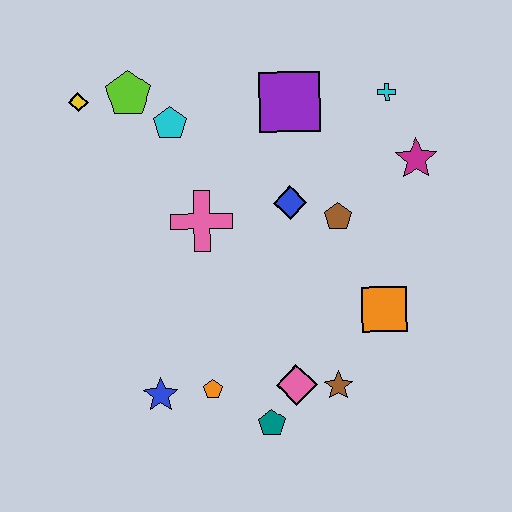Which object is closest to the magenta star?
The cyan cross is closest to the magenta star.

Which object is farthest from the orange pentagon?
The cyan cross is farthest from the orange pentagon.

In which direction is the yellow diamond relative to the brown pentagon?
The yellow diamond is to the left of the brown pentagon.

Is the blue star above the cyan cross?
No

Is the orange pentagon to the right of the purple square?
No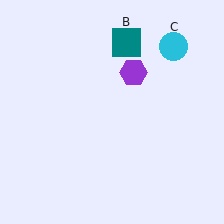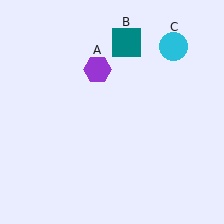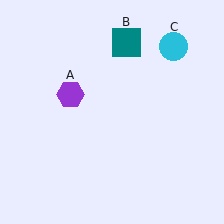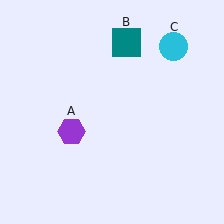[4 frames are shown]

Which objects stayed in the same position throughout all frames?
Teal square (object B) and cyan circle (object C) remained stationary.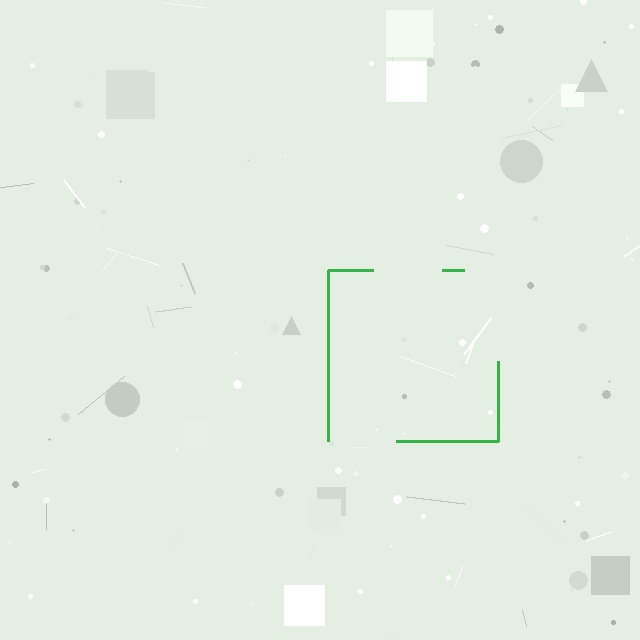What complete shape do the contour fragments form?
The contour fragments form a square.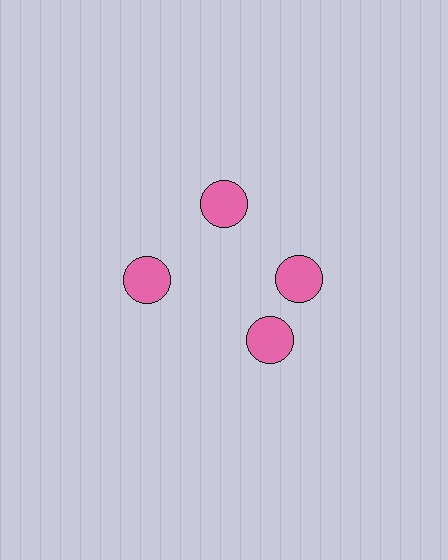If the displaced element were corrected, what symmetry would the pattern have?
It would have 4-fold rotational symmetry — the pattern would map onto itself every 90 degrees.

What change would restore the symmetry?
The symmetry would be restored by rotating it back into even spacing with its neighbors so that all 4 circles sit at equal angles and equal distance from the center.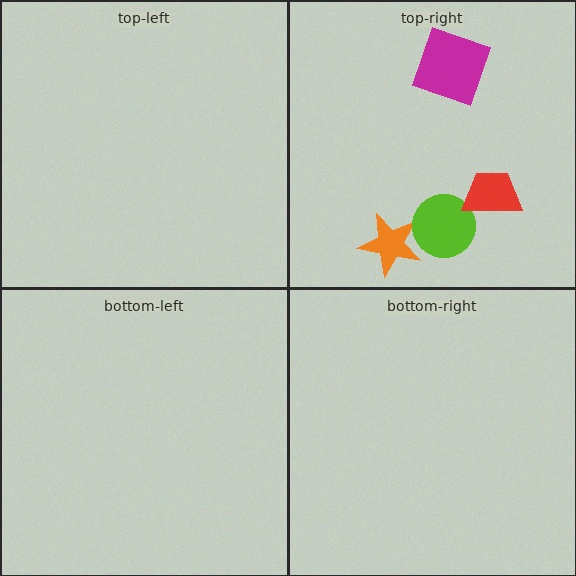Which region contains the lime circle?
The top-right region.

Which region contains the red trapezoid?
The top-right region.